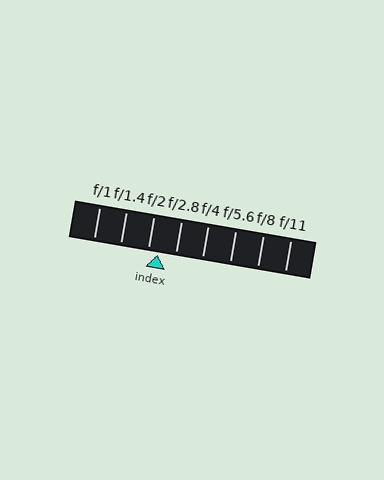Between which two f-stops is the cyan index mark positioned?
The index mark is between f/2 and f/2.8.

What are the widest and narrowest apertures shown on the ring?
The widest aperture shown is f/1 and the narrowest is f/11.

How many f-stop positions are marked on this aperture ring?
There are 8 f-stop positions marked.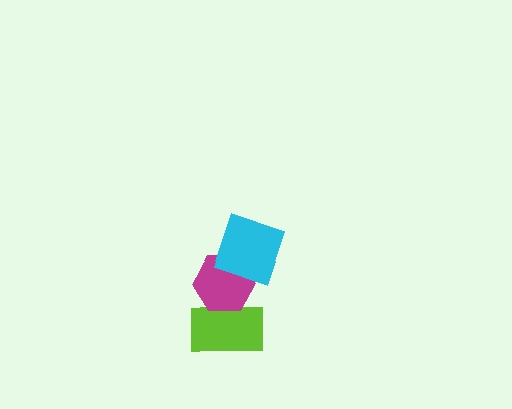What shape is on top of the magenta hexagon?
The cyan square is on top of the magenta hexagon.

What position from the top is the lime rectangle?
The lime rectangle is 3rd from the top.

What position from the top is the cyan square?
The cyan square is 1st from the top.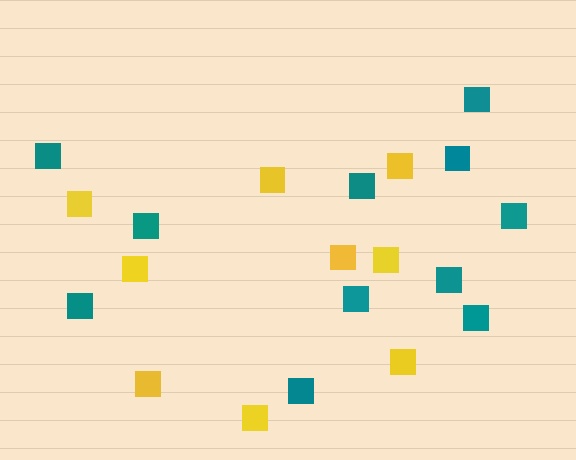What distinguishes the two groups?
There are 2 groups: one group of teal squares (11) and one group of yellow squares (9).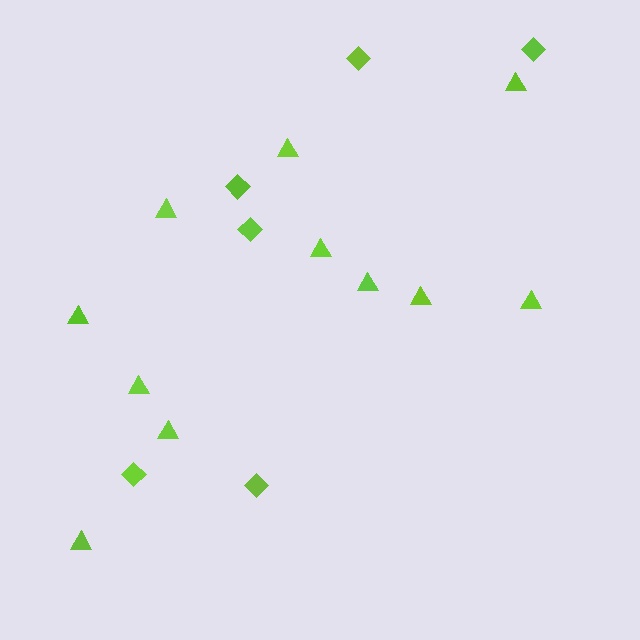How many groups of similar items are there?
There are 2 groups: one group of diamonds (6) and one group of triangles (11).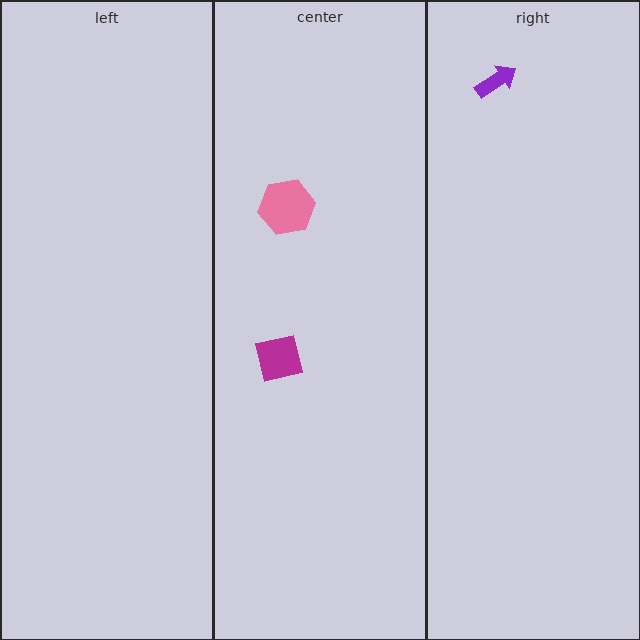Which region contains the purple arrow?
The right region.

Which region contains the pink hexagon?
The center region.